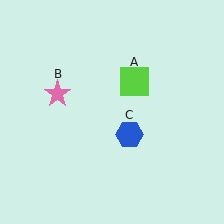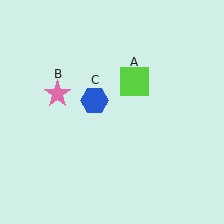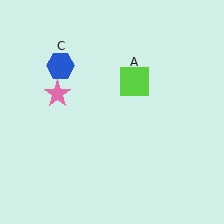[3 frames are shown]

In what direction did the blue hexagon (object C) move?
The blue hexagon (object C) moved up and to the left.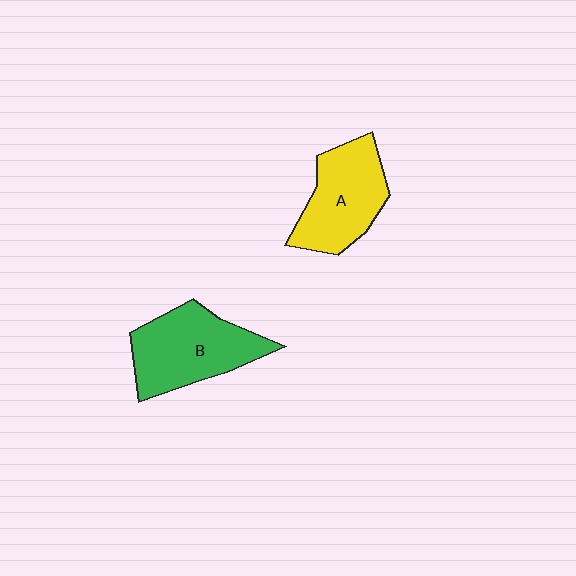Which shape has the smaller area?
Shape A (yellow).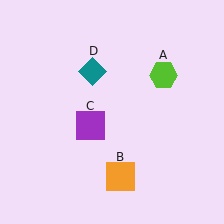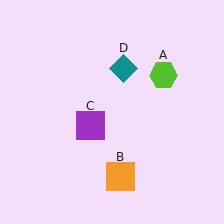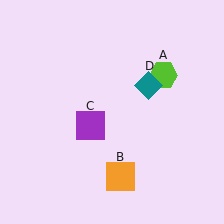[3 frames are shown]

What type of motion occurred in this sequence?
The teal diamond (object D) rotated clockwise around the center of the scene.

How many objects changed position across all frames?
1 object changed position: teal diamond (object D).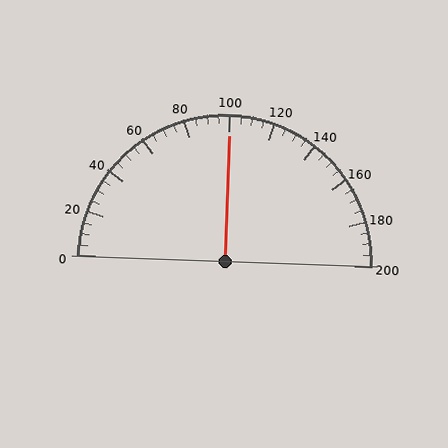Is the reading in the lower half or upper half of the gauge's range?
The reading is in the upper half of the range (0 to 200).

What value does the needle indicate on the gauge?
The needle indicates approximately 100.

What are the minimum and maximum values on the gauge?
The gauge ranges from 0 to 200.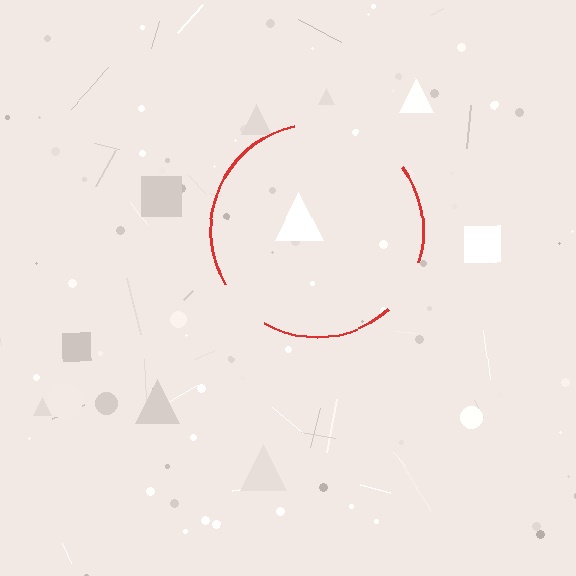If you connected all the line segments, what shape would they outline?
They would outline a circle.